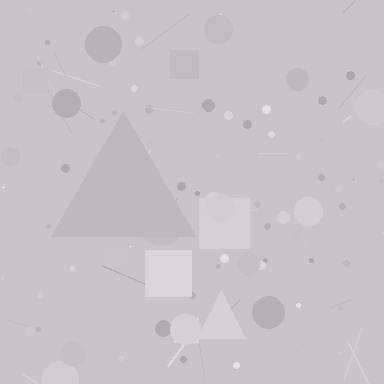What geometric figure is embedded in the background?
A triangle is embedded in the background.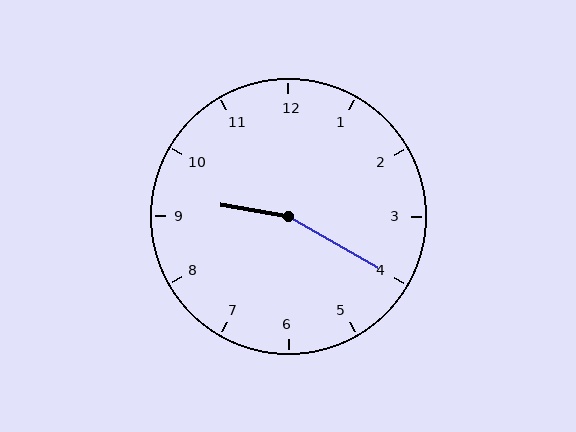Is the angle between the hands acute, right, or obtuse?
It is obtuse.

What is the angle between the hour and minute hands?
Approximately 160 degrees.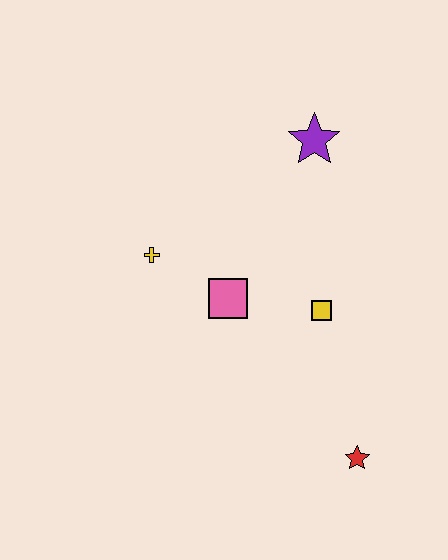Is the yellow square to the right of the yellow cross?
Yes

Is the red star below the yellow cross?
Yes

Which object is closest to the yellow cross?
The pink square is closest to the yellow cross.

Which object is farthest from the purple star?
The red star is farthest from the purple star.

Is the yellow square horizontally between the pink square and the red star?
Yes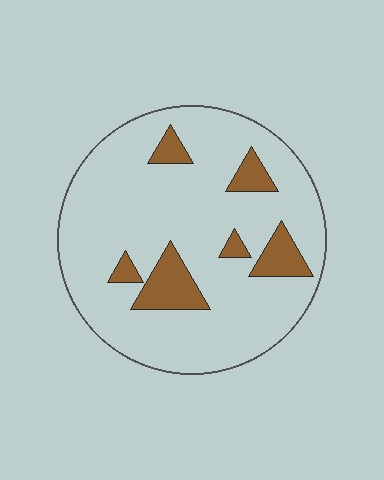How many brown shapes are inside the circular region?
6.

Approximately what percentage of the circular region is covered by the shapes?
Approximately 15%.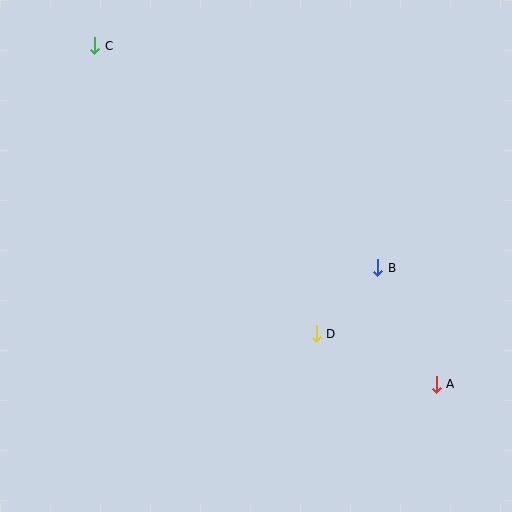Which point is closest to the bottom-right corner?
Point A is closest to the bottom-right corner.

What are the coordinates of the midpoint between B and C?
The midpoint between B and C is at (236, 157).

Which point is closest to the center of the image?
Point D at (316, 334) is closest to the center.